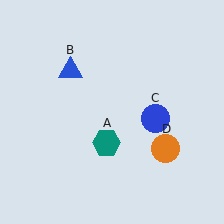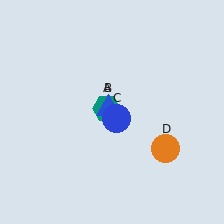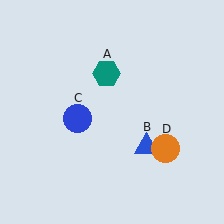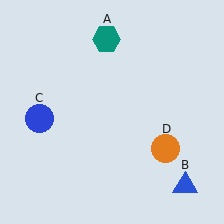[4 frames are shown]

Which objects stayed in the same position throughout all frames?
Orange circle (object D) remained stationary.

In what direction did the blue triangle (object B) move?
The blue triangle (object B) moved down and to the right.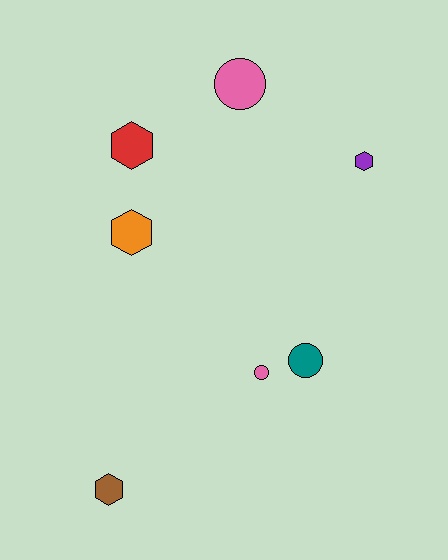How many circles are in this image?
There are 3 circles.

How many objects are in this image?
There are 7 objects.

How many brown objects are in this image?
There is 1 brown object.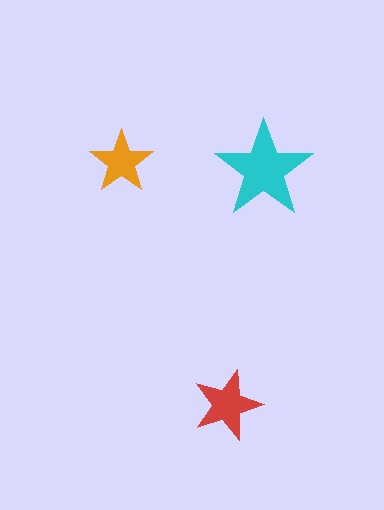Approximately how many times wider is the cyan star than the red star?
About 1.5 times wider.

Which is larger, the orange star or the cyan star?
The cyan one.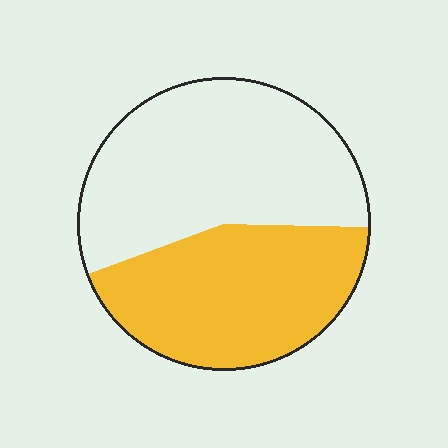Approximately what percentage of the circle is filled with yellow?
Approximately 45%.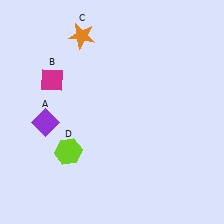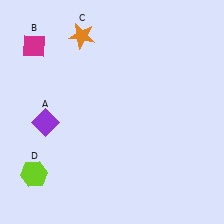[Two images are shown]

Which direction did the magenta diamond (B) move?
The magenta diamond (B) moved up.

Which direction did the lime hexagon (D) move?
The lime hexagon (D) moved left.